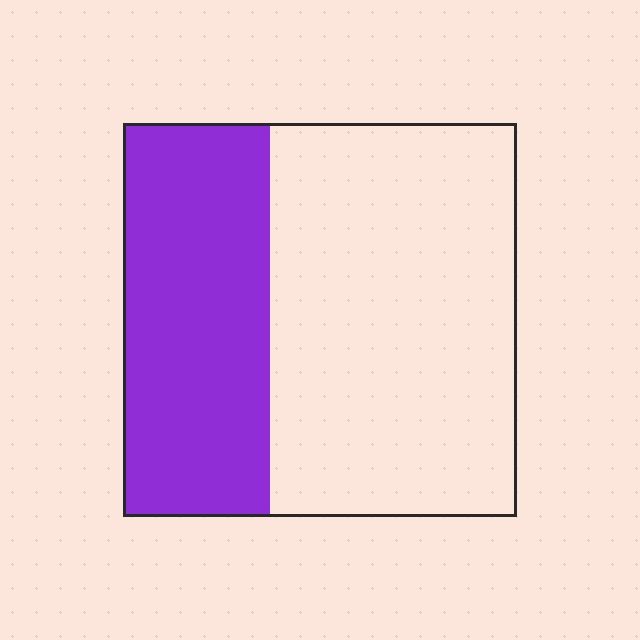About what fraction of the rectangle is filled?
About three eighths (3/8).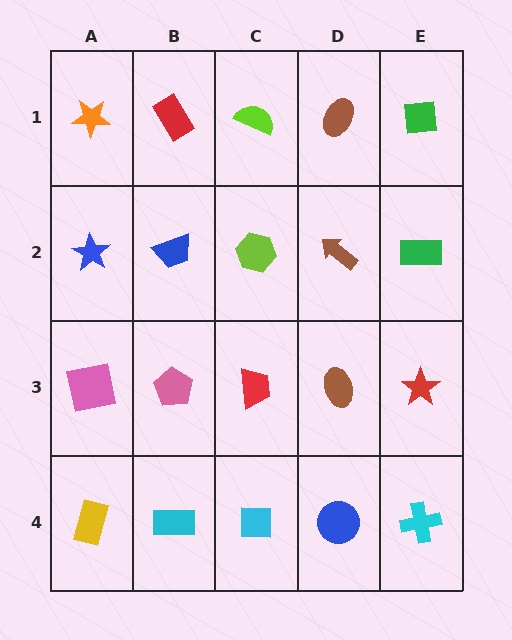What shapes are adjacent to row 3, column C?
A lime hexagon (row 2, column C), a cyan square (row 4, column C), a pink pentagon (row 3, column B), a brown ellipse (row 3, column D).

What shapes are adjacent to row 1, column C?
A lime hexagon (row 2, column C), a red rectangle (row 1, column B), a brown ellipse (row 1, column D).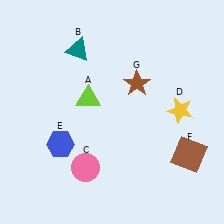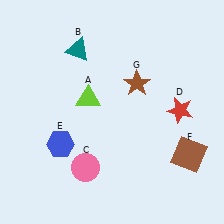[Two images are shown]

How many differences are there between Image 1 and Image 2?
There is 1 difference between the two images.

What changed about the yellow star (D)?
In Image 1, D is yellow. In Image 2, it changed to red.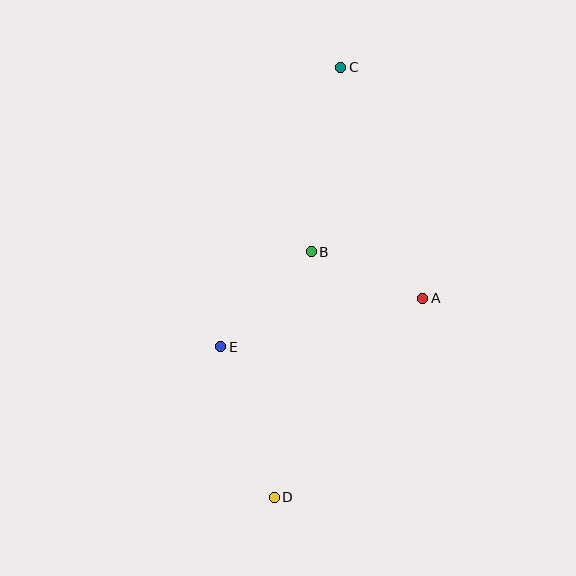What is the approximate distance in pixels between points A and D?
The distance between A and D is approximately 248 pixels.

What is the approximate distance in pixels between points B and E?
The distance between B and E is approximately 131 pixels.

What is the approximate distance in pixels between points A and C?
The distance between A and C is approximately 245 pixels.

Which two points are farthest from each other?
Points C and D are farthest from each other.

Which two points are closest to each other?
Points A and B are closest to each other.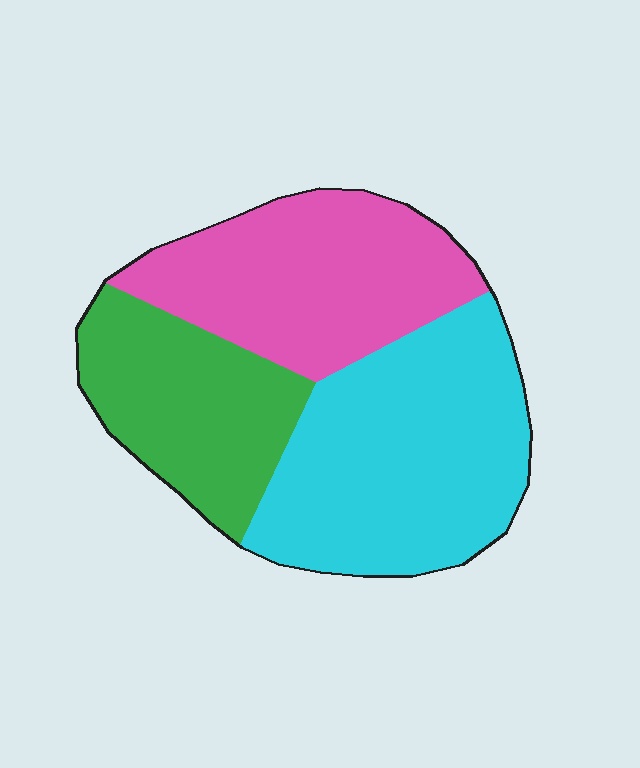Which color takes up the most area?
Cyan, at roughly 40%.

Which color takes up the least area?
Green, at roughly 25%.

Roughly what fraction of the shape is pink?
Pink takes up between a quarter and a half of the shape.